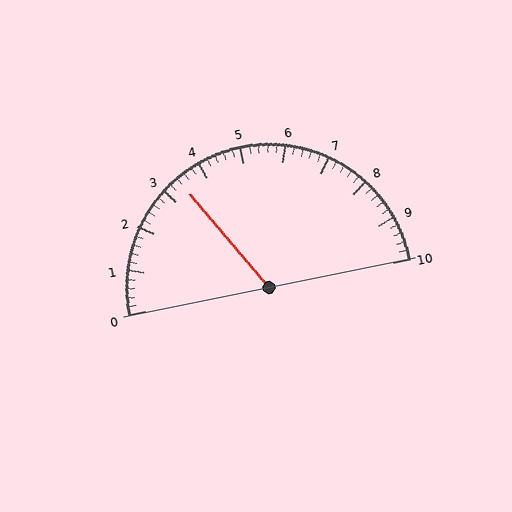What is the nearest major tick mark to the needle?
The nearest major tick mark is 3.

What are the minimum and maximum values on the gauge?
The gauge ranges from 0 to 10.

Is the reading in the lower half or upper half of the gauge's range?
The reading is in the lower half of the range (0 to 10).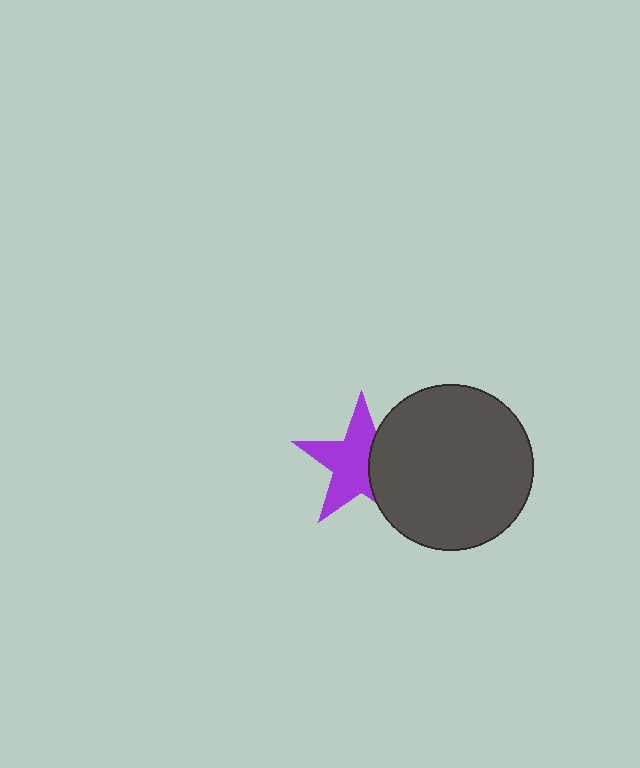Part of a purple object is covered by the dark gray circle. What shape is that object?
It is a star.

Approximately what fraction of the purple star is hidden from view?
Roughly 36% of the purple star is hidden behind the dark gray circle.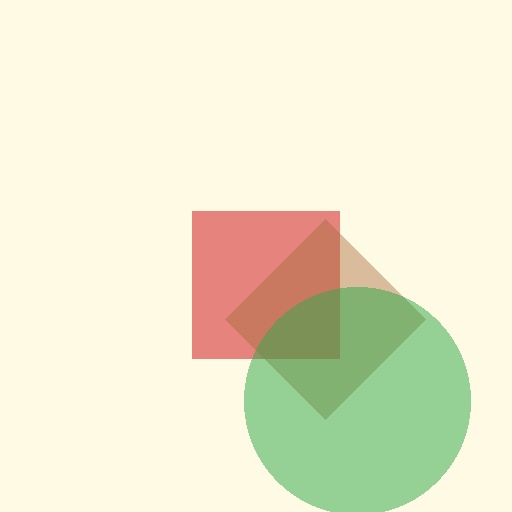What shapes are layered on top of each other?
The layered shapes are: a red square, a brown diamond, a green circle.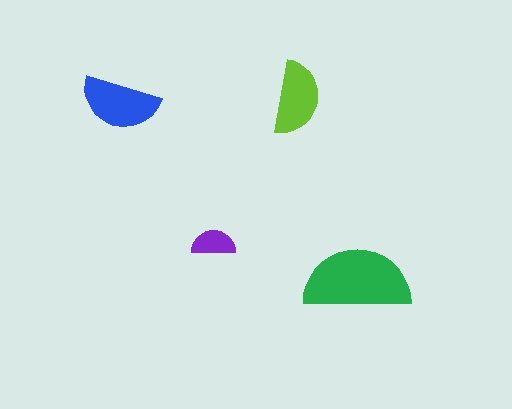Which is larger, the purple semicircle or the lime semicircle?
The lime one.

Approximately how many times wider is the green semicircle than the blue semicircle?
About 1.5 times wider.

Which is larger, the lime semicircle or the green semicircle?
The green one.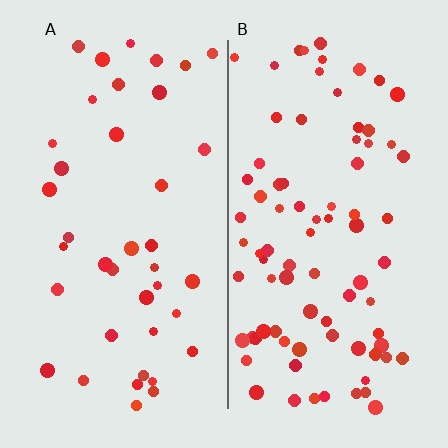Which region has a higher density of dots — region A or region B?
B (the right).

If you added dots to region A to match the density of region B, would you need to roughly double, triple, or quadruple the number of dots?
Approximately double.